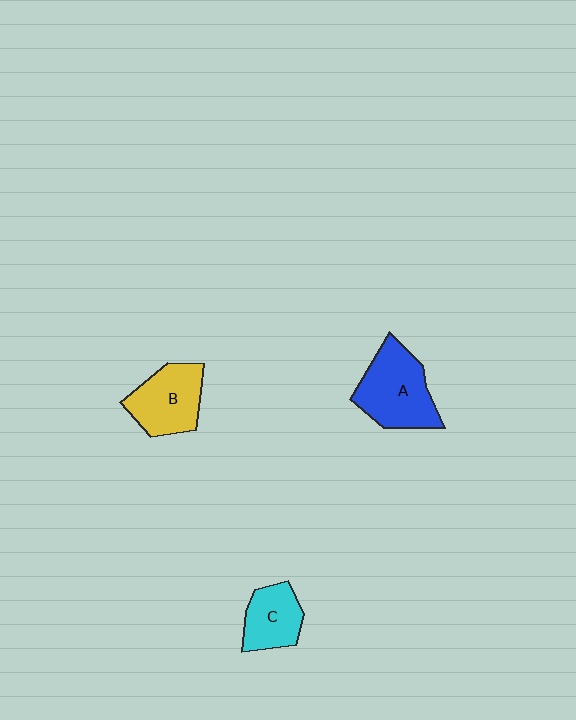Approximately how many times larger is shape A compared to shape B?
Approximately 1.2 times.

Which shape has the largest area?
Shape A (blue).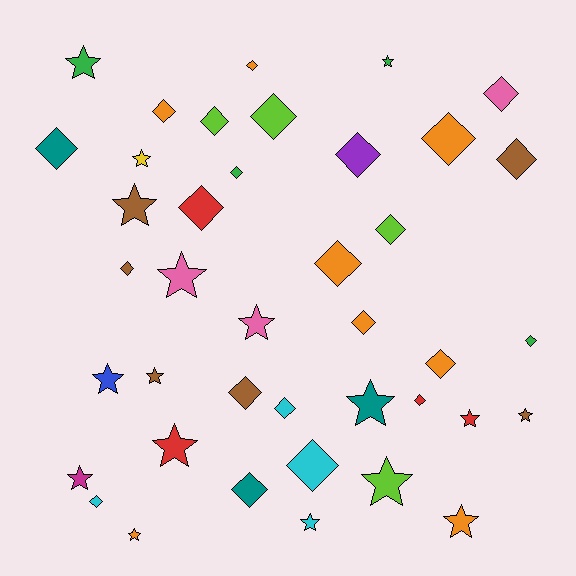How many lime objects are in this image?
There are 4 lime objects.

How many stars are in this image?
There are 17 stars.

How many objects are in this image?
There are 40 objects.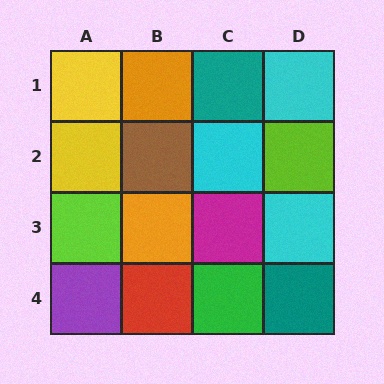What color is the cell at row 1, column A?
Yellow.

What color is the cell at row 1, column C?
Teal.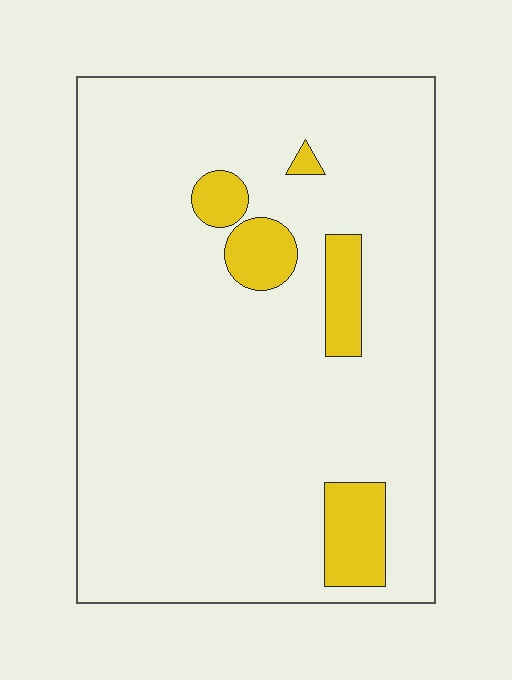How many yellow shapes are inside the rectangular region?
5.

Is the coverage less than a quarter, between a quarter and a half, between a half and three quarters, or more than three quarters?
Less than a quarter.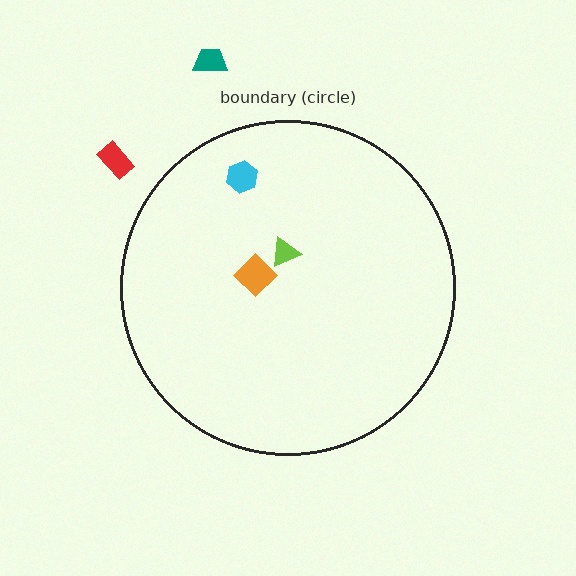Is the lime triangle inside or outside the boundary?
Inside.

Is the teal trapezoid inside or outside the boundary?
Outside.